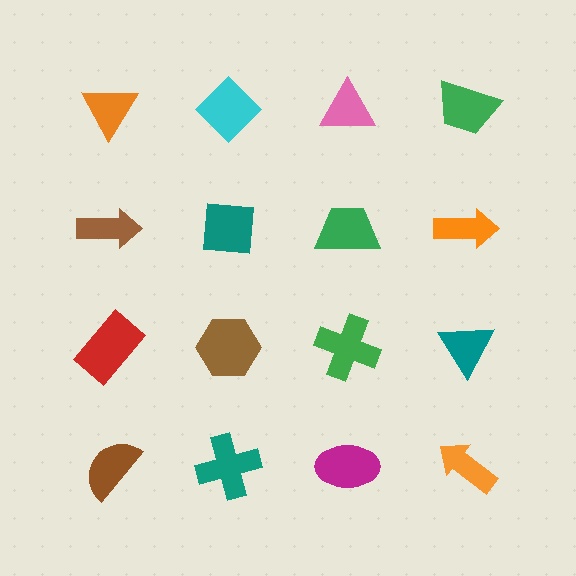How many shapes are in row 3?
4 shapes.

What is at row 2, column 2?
A teal square.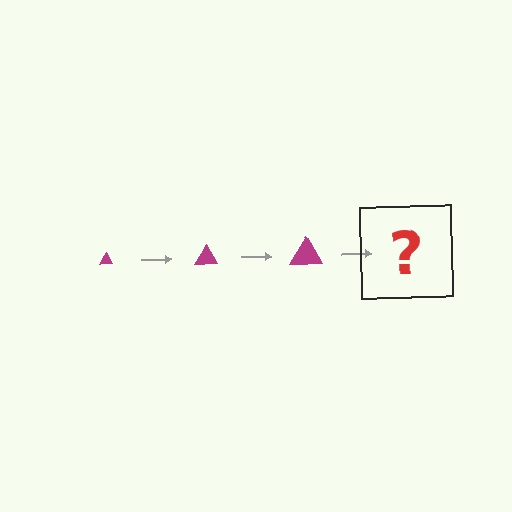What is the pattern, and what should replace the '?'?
The pattern is that the triangle gets progressively larger each step. The '?' should be a magenta triangle, larger than the previous one.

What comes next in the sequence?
The next element should be a magenta triangle, larger than the previous one.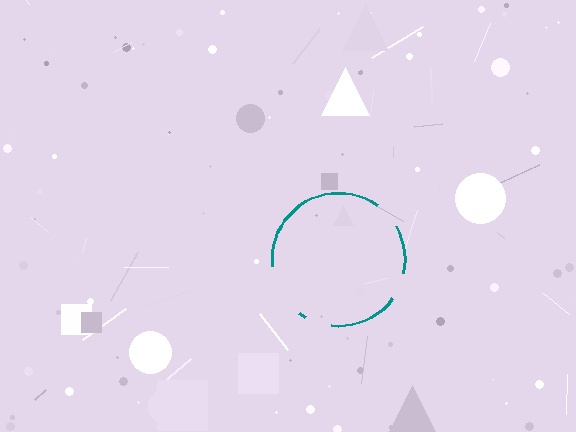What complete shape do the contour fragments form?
The contour fragments form a circle.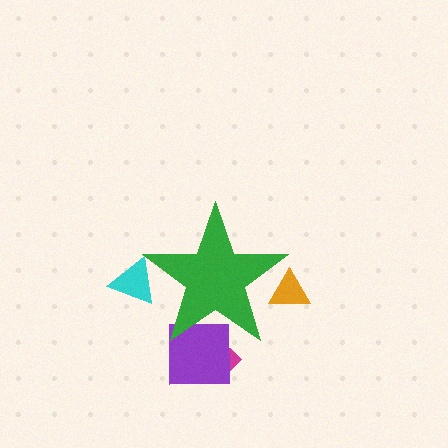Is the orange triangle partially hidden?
Yes, the orange triangle is partially hidden behind the green star.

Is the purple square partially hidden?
Yes, the purple square is partially hidden behind the green star.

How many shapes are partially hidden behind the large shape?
4 shapes are partially hidden.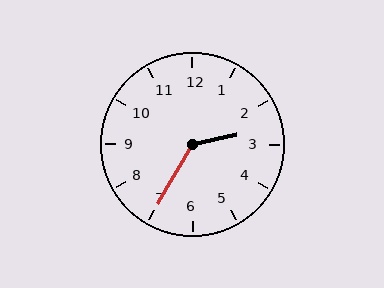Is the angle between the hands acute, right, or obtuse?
It is obtuse.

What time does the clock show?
2:35.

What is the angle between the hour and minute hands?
Approximately 132 degrees.